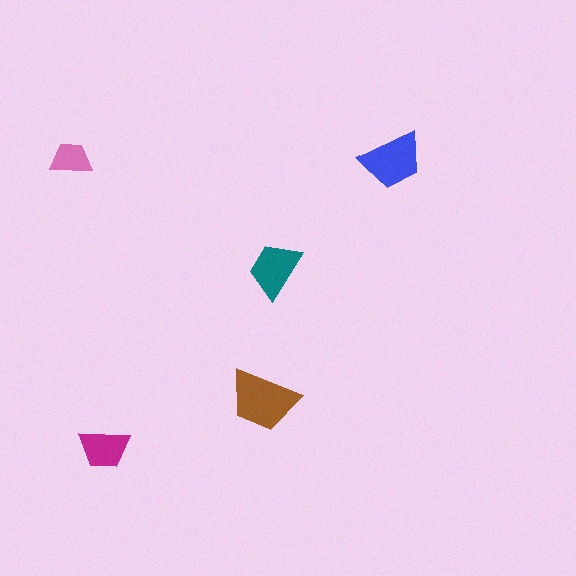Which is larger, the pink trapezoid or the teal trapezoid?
The teal one.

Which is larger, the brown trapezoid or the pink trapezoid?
The brown one.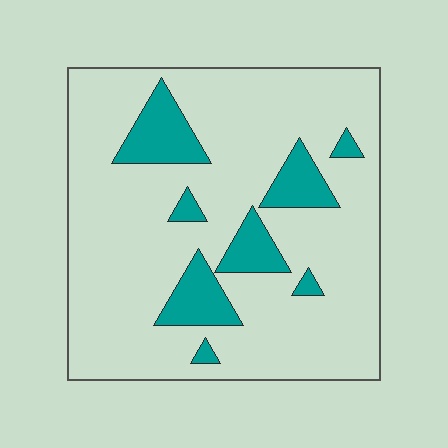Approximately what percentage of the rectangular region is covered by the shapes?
Approximately 15%.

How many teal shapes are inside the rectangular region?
8.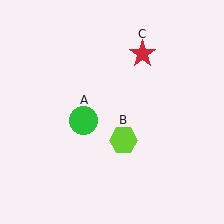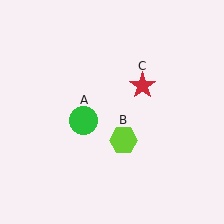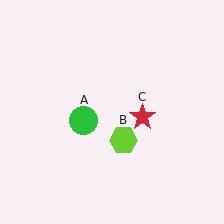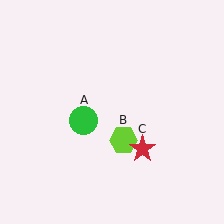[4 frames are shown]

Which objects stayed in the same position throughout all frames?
Green circle (object A) and lime hexagon (object B) remained stationary.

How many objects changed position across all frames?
1 object changed position: red star (object C).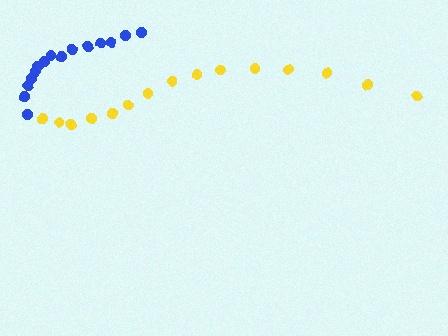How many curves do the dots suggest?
There are 2 distinct paths.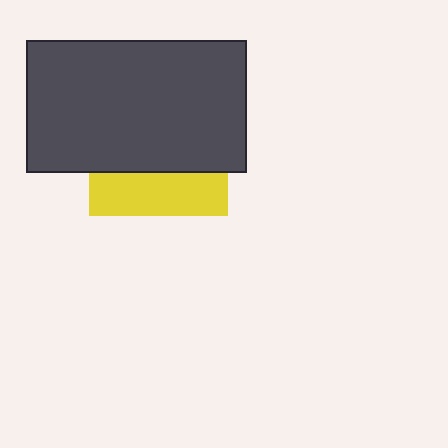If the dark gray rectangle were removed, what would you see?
You would see the complete yellow square.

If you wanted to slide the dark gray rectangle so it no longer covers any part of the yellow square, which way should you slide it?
Slide it up — that is the most direct way to separate the two shapes.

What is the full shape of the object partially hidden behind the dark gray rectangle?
The partially hidden object is a yellow square.